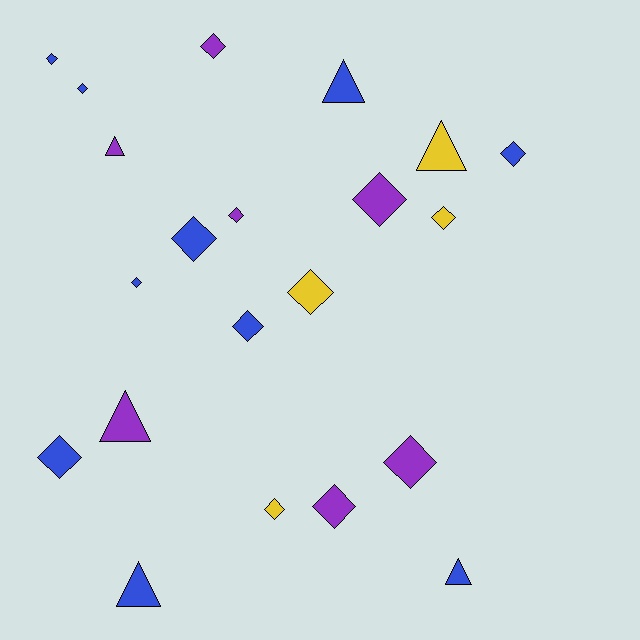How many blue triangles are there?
There are 3 blue triangles.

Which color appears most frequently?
Blue, with 10 objects.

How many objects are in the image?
There are 21 objects.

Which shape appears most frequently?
Diamond, with 15 objects.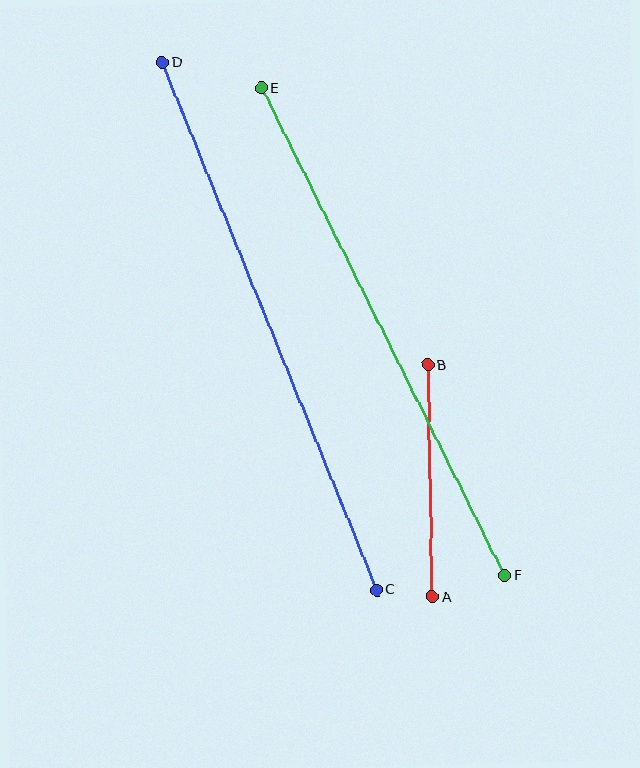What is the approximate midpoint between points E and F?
The midpoint is at approximately (383, 332) pixels.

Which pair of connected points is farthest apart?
Points C and D are farthest apart.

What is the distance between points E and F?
The distance is approximately 545 pixels.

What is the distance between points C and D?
The distance is approximately 569 pixels.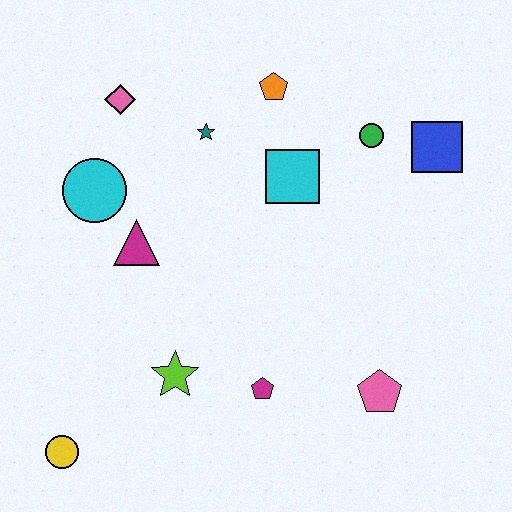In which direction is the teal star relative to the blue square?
The teal star is to the left of the blue square.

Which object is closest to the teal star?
The orange pentagon is closest to the teal star.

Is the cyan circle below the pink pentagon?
No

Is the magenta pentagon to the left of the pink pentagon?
Yes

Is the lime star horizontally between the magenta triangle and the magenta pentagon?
Yes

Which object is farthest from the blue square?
The yellow circle is farthest from the blue square.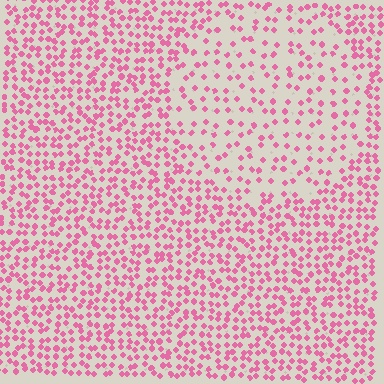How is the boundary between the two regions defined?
The boundary is defined by a change in element density (approximately 2.1x ratio). All elements are the same color, size, and shape.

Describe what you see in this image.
The image contains small pink elements arranged at two different densities. A circle-shaped region is visible where the elements are less densely packed than the surrounding area.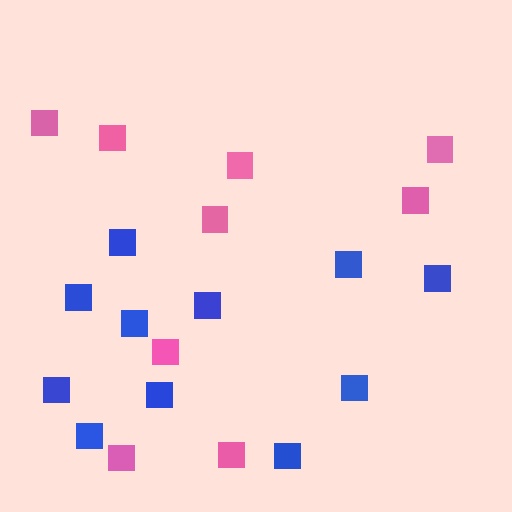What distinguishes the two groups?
There are 2 groups: one group of pink squares (9) and one group of blue squares (11).